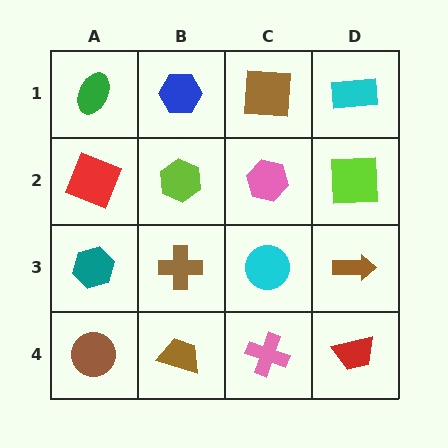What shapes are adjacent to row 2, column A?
A green ellipse (row 1, column A), a teal hexagon (row 3, column A), a lime hexagon (row 2, column B).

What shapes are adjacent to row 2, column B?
A blue hexagon (row 1, column B), a brown cross (row 3, column B), a red square (row 2, column A), a pink hexagon (row 2, column C).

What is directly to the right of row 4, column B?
A pink cross.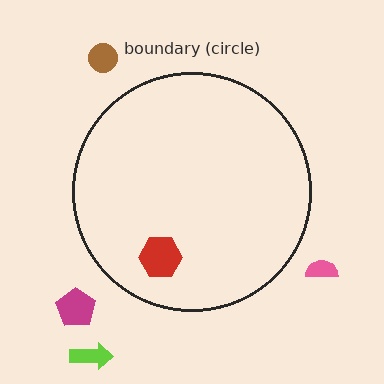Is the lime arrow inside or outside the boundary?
Outside.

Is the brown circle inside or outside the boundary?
Outside.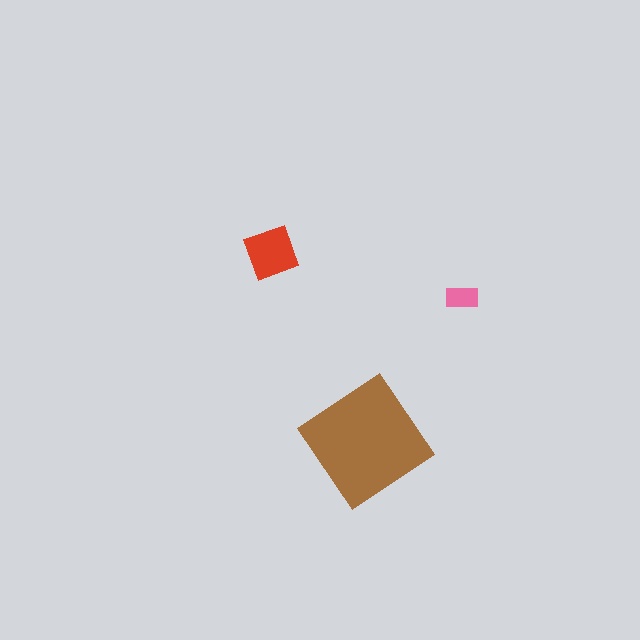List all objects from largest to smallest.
The brown diamond, the red diamond, the pink rectangle.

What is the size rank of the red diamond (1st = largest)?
2nd.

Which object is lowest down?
The brown diamond is bottommost.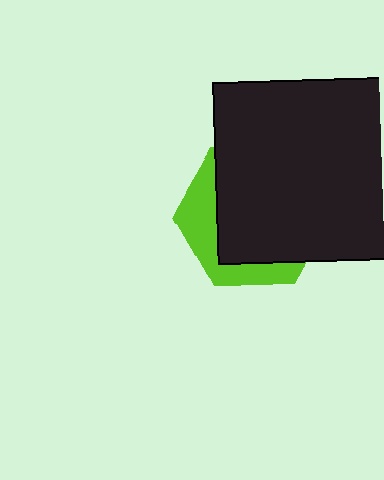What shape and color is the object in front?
The object in front is a black rectangle.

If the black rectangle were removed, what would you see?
You would see the complete lime hexagon.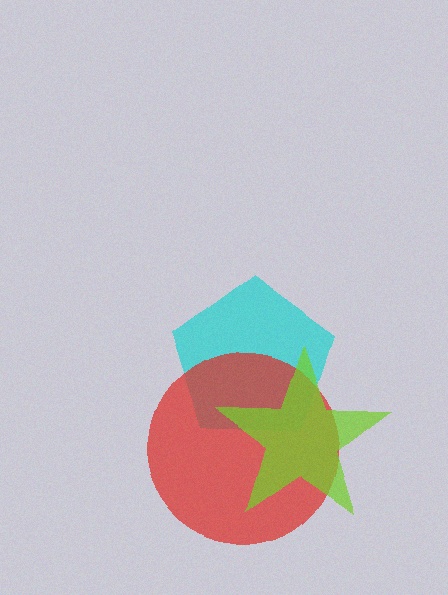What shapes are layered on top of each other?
The layered shapes are: a cyan pentagon, a red circle, a lime star.